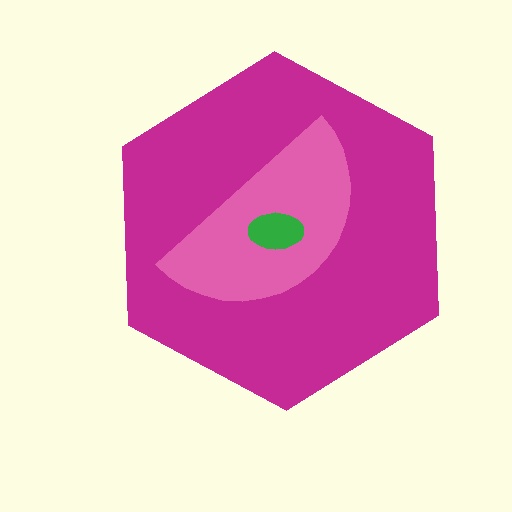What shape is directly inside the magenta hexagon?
The pink semicircle.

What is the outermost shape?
The magenta hexagon.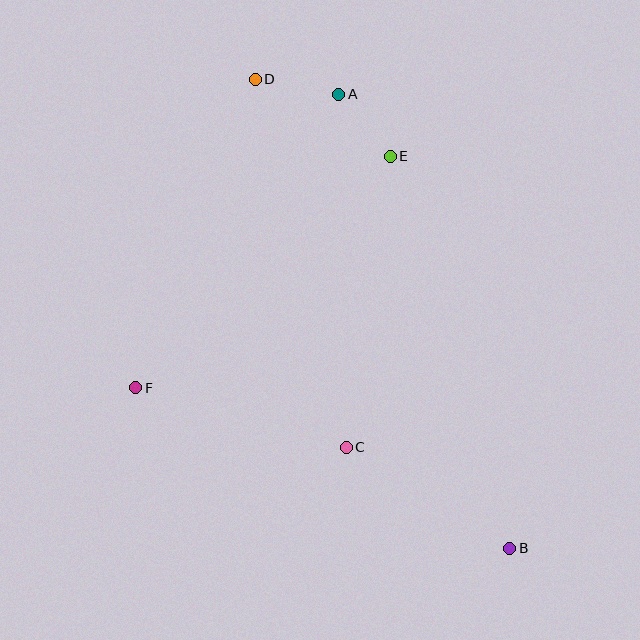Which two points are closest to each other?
Points A and E are closest to each other.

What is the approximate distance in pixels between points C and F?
The distance between C and F is approximately 219 pixels.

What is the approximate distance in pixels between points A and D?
The distance between A and D is approximately 85 pixels.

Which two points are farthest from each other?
Points B and D are farthest from each other.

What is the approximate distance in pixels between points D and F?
The distance between D and F is approximately 331 pixels.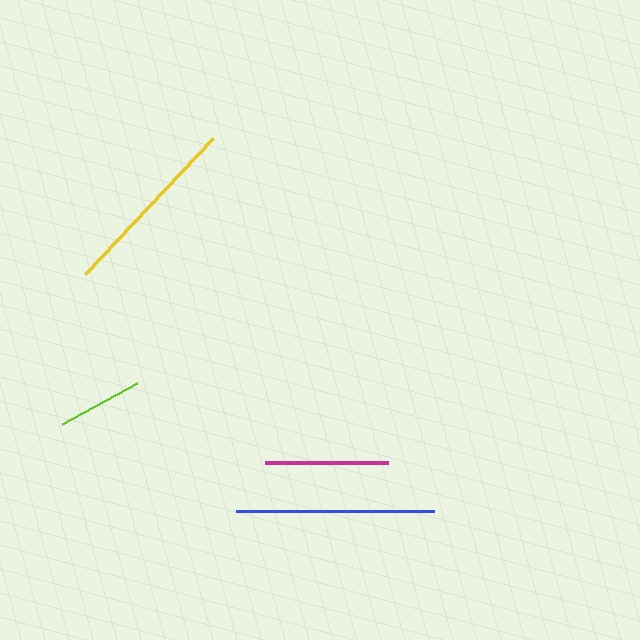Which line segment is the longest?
The blue line is the longest at approximately 198 pixels.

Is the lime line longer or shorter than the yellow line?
The yellow line is longer than the lime line.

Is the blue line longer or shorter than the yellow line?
The blue line is longer than the yellow line.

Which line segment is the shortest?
The lime line is the shortest at approximately 86 pixels.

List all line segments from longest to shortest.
From longest to shortest: blue, yellow, magenta, lime.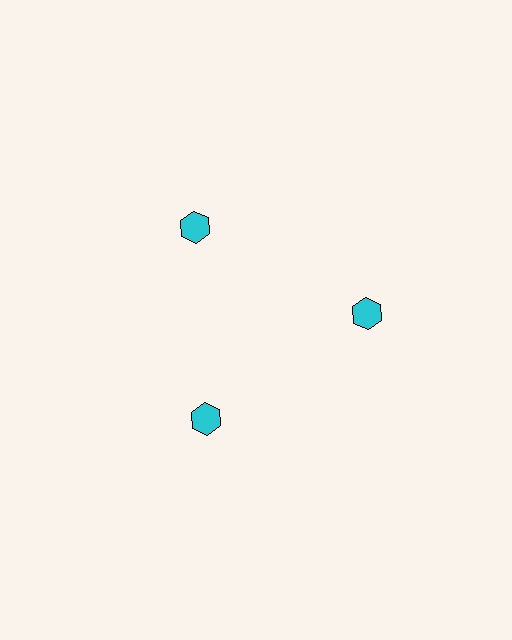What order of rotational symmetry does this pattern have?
This pattern has 3-fold rotational symmetry.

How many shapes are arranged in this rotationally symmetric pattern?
There are 3 shapes, arranged in 3 groups of 1.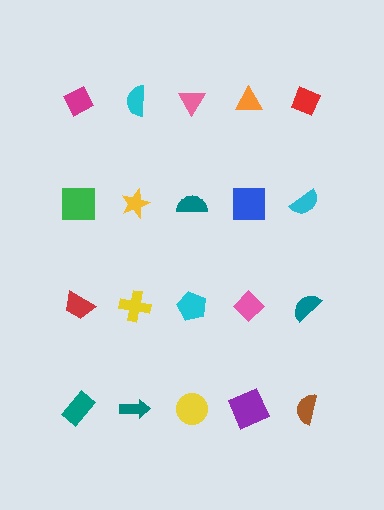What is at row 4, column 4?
A purple square.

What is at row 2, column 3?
A teal semicircle.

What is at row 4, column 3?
A yellow circle.